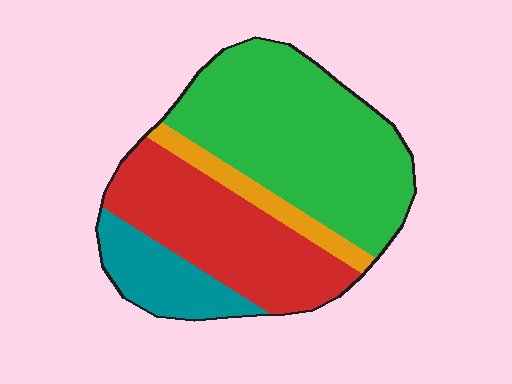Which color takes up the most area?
Green, at roughly 45%.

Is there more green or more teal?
Green.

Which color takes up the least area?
Orange, at roughly 10%.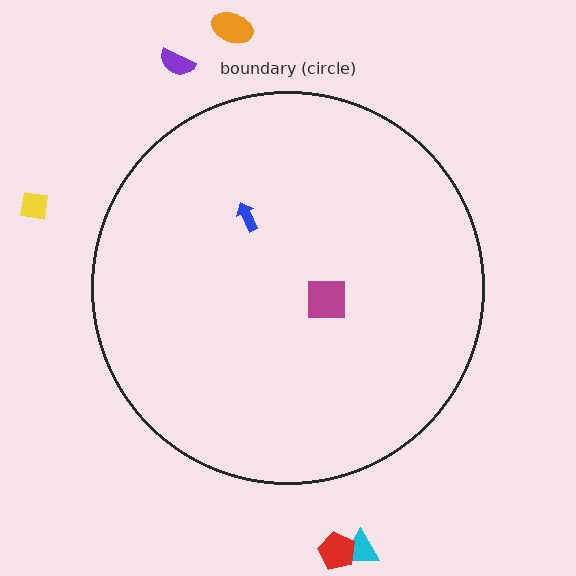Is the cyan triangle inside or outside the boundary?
Outside.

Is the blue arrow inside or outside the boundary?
Inside.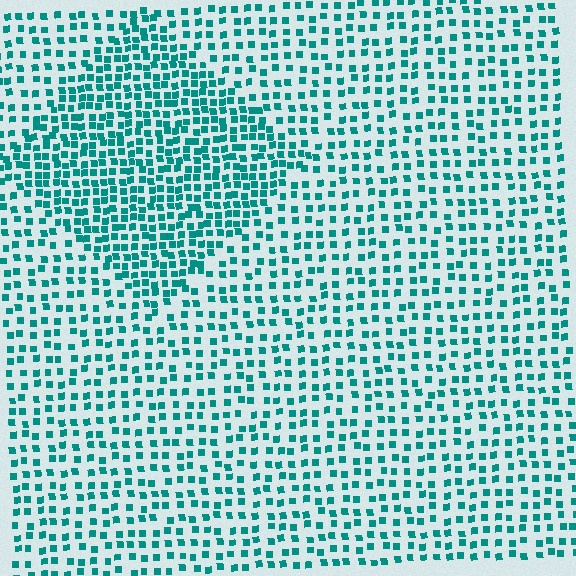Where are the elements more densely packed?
The elements are more densely packed inside the diamond boundary.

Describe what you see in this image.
The image contains small teal elements arranged at two different densities. A diamond-shaped region is visible where the elements are more densely packed than the surrounding area.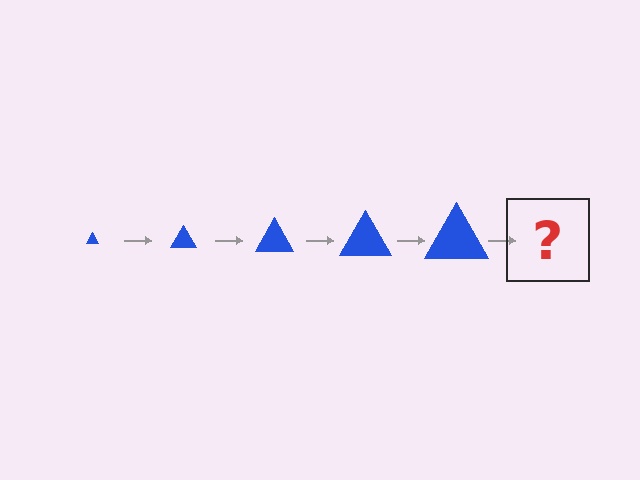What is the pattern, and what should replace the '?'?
The pattern is that the triangle gets progressively larger each step. The '?' should be a blue triangle, larger than the previous one.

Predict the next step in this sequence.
The next step is a blue triangle, larger than the previous one.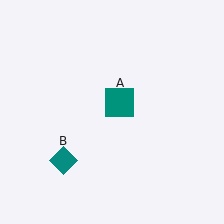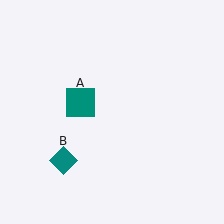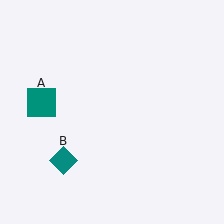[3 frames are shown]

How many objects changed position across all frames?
1 object changed position: teal square (object A).